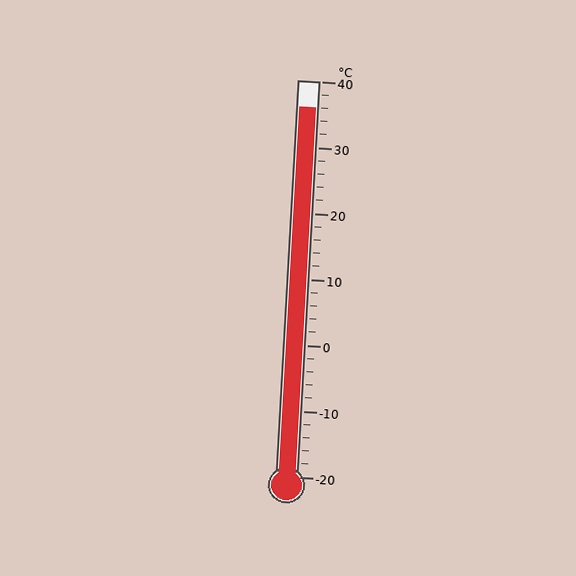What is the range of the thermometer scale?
The thermometer scale ranges from -20°C to 40°C.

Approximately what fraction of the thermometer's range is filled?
The thermometer is filled to approximately 95% of its range.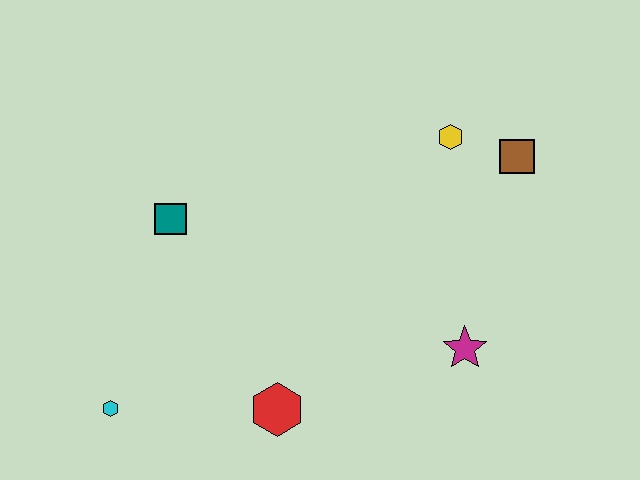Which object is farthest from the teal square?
The brown square is farthest from the teal square.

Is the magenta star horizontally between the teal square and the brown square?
Yes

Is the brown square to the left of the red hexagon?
No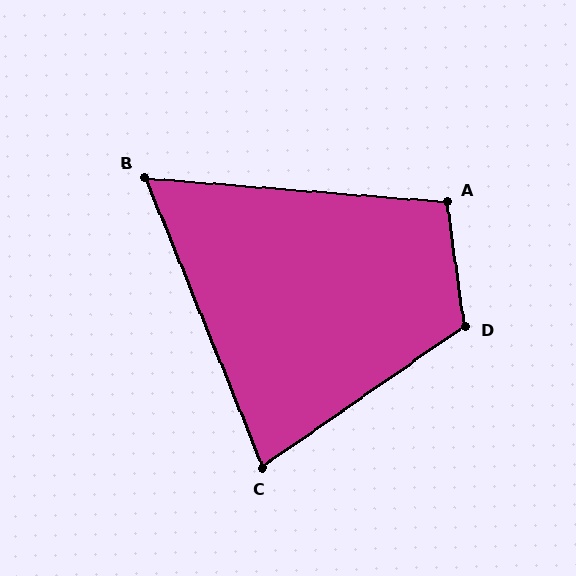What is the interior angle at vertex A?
Approximately 103 degrees (obtuse).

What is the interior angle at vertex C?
Approximately 77 degrees (acute).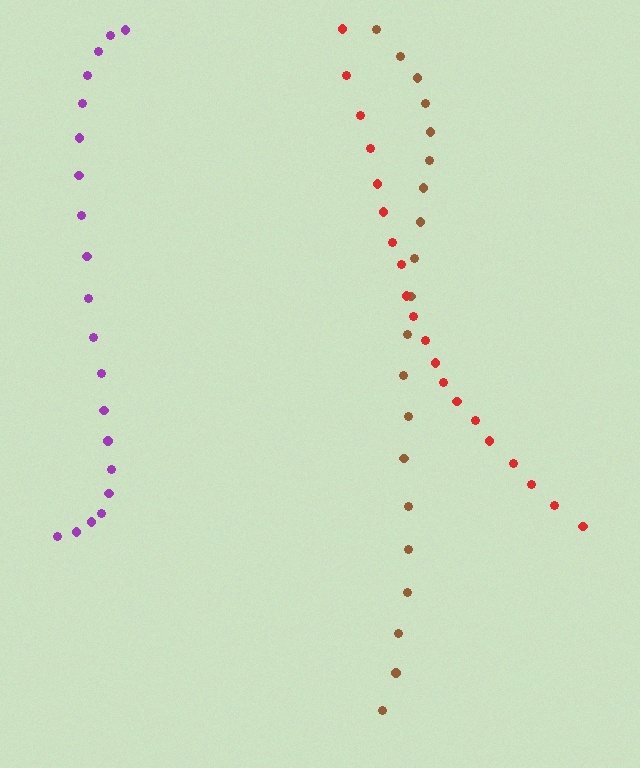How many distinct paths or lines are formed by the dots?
There are 3 distinct paths.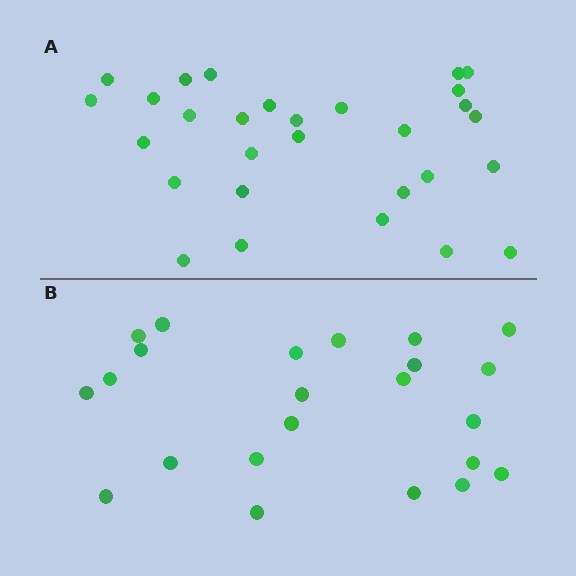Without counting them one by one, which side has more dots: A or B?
Region A (the top region) has more dots.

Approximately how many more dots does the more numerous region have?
Region A has about 6 more dots than region B.